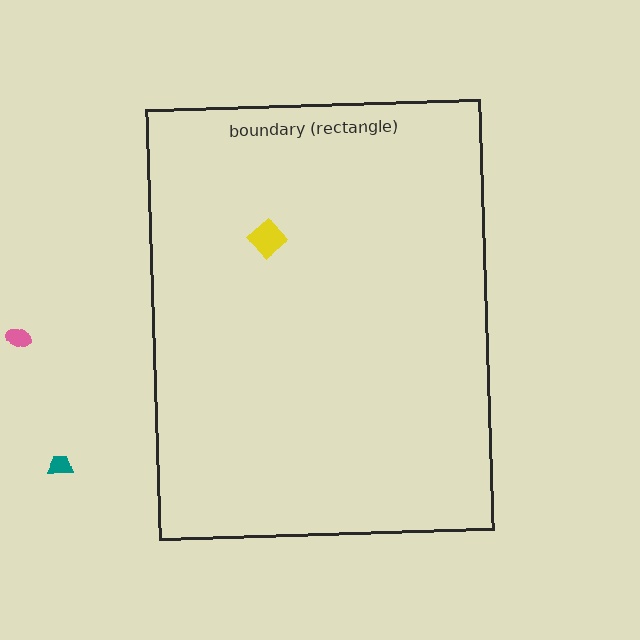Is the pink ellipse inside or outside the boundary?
Outside.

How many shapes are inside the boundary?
1 inside, 2 outside.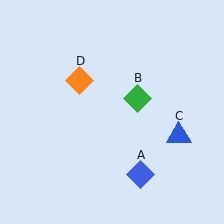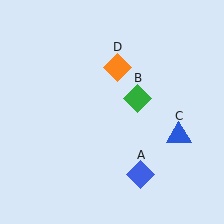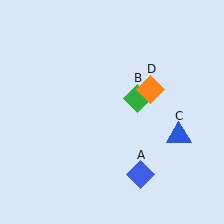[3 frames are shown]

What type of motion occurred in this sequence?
The orange diamond (object D) rotated clockwise around the center of the scene.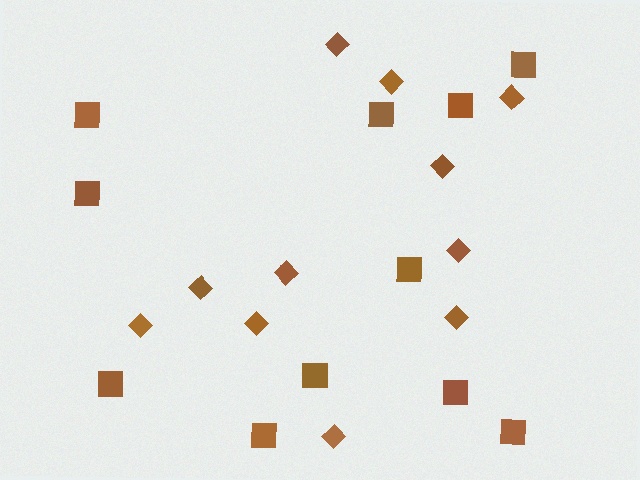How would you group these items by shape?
There are 2 groups: one group of squares (11) and one group of diamonds (11).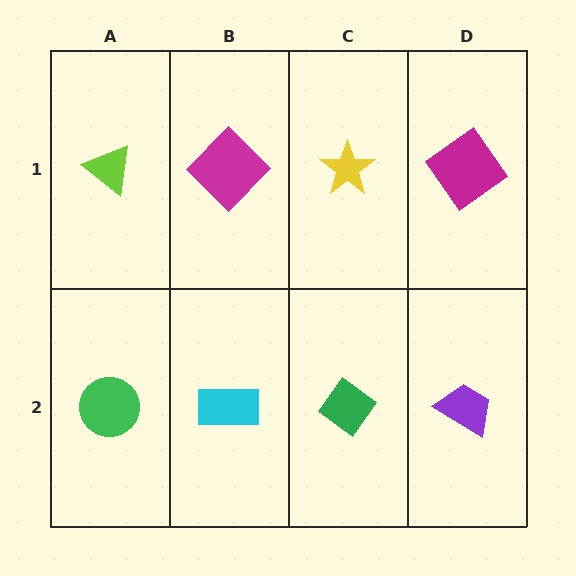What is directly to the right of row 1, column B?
A yellow star.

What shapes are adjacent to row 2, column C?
A yellow star (row 1, column C), a cyan rectangle (row 2, column B), a purple trapezoid (row 2, column D).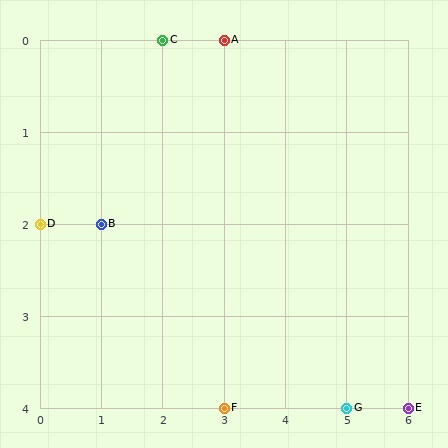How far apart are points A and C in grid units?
Points A and C are 1 column apart.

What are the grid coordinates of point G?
Point G is at grid coordinates (5, 4).